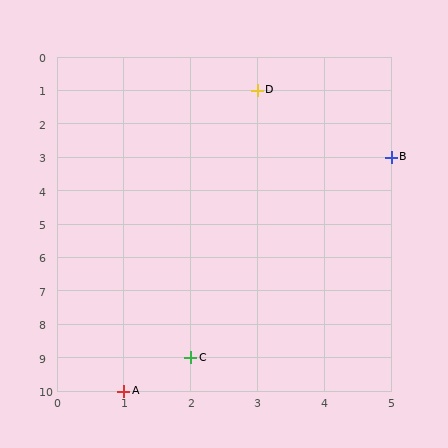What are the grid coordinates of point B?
Point B is at grid coordinates (5, 3).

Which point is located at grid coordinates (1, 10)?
Point A is at (1, 10).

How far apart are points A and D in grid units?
Points A and D are 2 columns and 9 rows apart (about 9.2 grid units diagonally).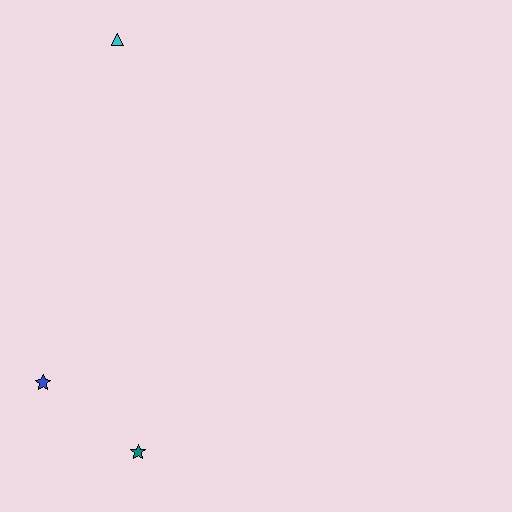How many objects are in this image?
There are 3 objects.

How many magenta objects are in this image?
There are no magenta objects.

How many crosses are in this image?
There are no crosses.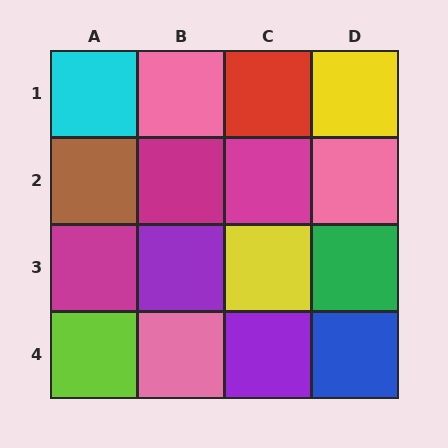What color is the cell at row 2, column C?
Magenta.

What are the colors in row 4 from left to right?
Lime, pink, purple, blue.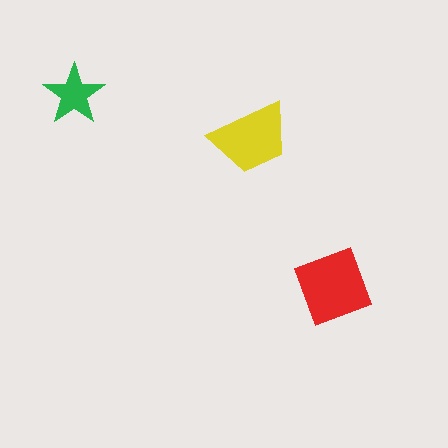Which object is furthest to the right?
The red square is rightmost.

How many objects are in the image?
There are 3 objects in the image.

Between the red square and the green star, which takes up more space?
The red square.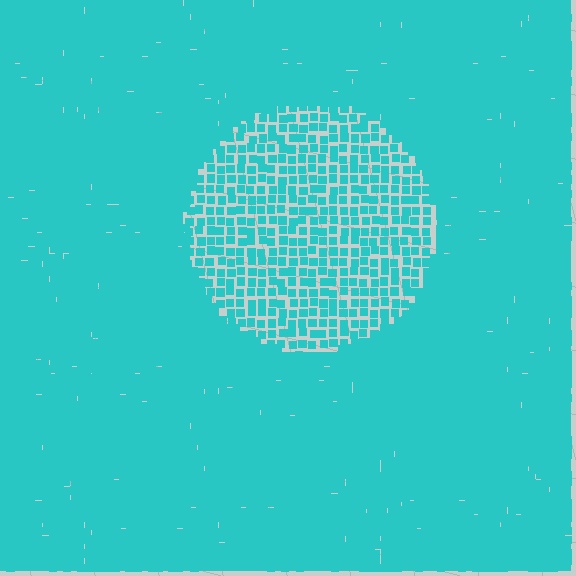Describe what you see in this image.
The image contains small cyan elements arranged at two different densities. A circle-shaped region is visible where the elements are less densely packed than the surrounding area.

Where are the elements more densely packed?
The elements are more densely packed outside the circle boundary.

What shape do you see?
I see a circle.